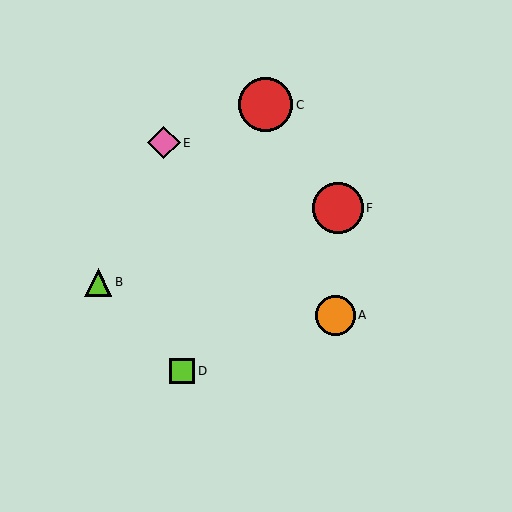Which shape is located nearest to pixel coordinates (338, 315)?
The orange circle (labeled A) at (336, 315) is nearest to that location.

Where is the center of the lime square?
The center of the lime square is at (182, 371).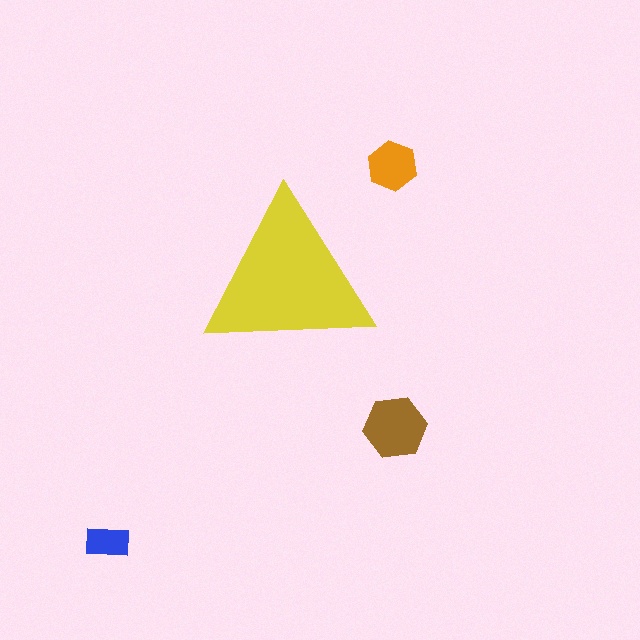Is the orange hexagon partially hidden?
No, the orange hexagon is fully visible.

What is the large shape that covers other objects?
A yellow triangle.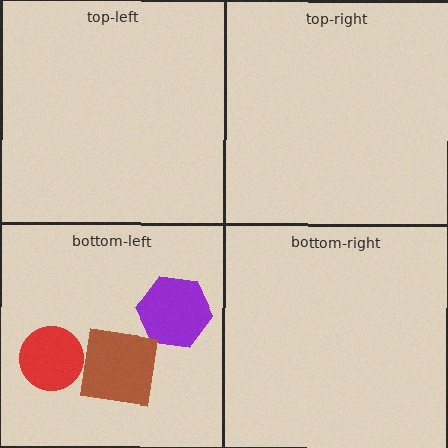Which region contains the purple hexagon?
The bottom-left region.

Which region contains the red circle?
The bottom-left region.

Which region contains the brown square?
The bottom-left region.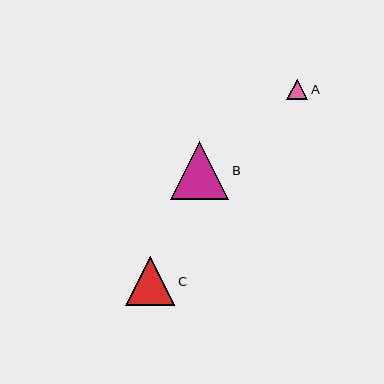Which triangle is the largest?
Triangle B is the largest with a size of approximately 59 pixels.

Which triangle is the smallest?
Triangle A is the smallest with a size of approximately 21 pixels.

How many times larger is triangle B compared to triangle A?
Triangle B is approximately 2.8 times the size of triangle A.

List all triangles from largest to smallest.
From largest to smallest: B, C, A.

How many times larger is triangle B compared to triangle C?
Triangle B is approximately 1.2 times the size of triangle C.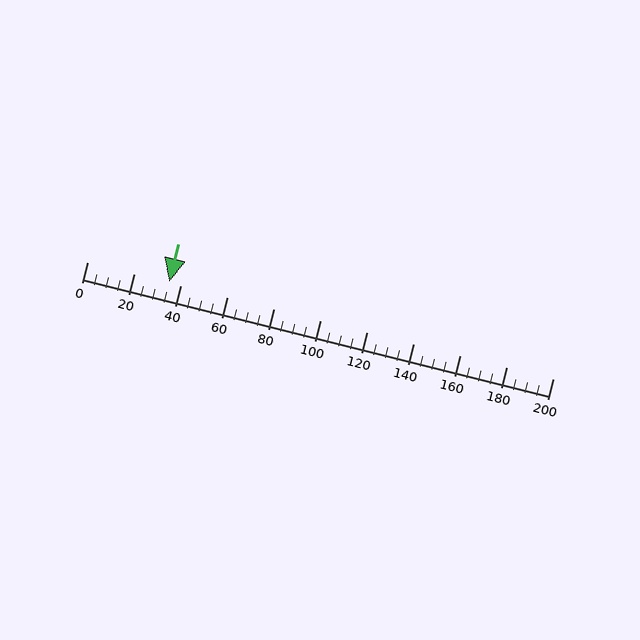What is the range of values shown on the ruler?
The ruler shows values from 0 to 200.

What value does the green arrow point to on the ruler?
The green arrow points to approximately 35.